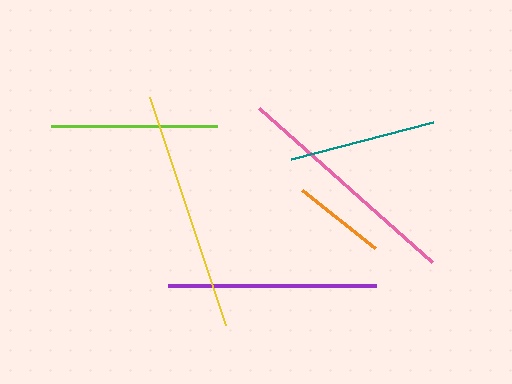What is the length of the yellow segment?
The yellow segment is approximately 241 pixels long.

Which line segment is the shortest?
The orange line is the shortest at approximately 94 pixels.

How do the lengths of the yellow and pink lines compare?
The yellow and pink lines are approximately the same length.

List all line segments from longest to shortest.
From longest to shortest: yellow, pink, purple, lime, teal, orange.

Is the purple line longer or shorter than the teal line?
The purple line is longer than the teal line.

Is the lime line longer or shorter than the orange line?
The lime line is longer than the orange line.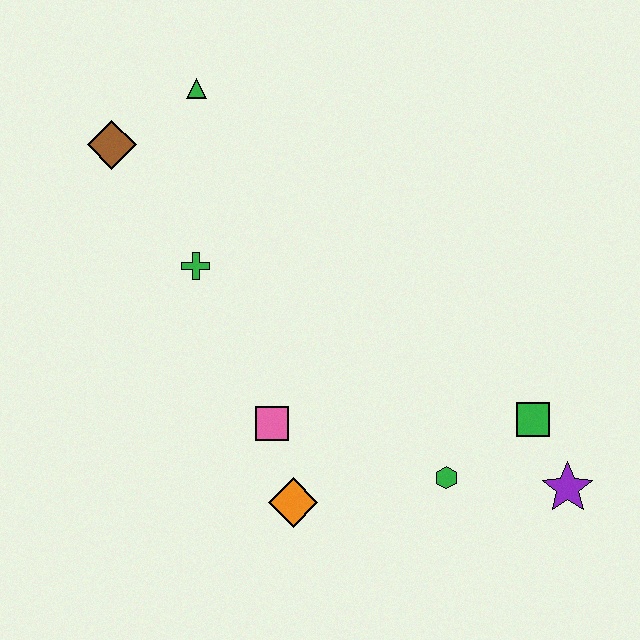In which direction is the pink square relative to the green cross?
The pink square is below the green cross.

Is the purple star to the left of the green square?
No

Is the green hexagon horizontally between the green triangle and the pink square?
No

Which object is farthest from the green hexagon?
The brown diamond is farthest from the green hexagon.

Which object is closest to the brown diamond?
The green triangle is closest to the brown diamond.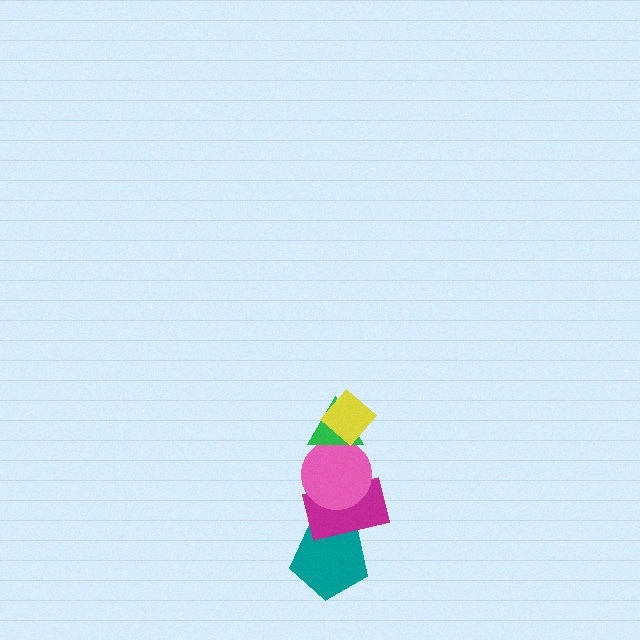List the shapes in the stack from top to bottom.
From top to bottom: the yellow diamond, the green triangle, the pink circle, the magenta rectangle, the teal pentagon.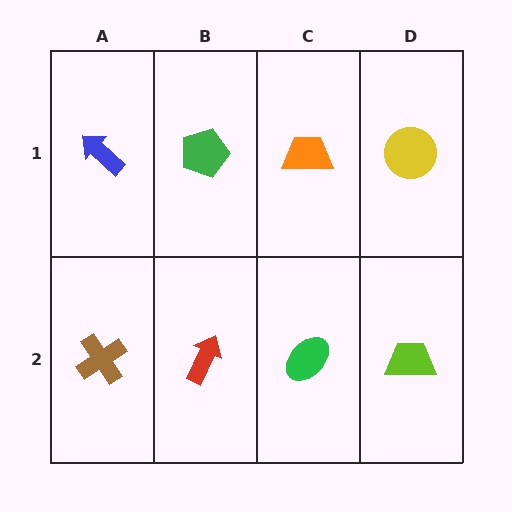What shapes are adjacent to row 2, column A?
A blue arrow (row 1, column A), a red arrow (row 2, column B).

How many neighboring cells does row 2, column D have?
2.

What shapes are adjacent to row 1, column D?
A lime trapezoid (row 2, column D), an orange trapezoid (row 1, column C).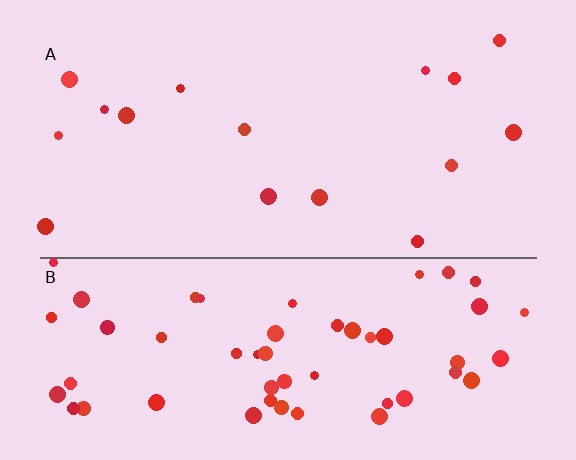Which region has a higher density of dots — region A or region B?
B (the bottom).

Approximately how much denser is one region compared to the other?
Approximately 3.6× — region B over region A.